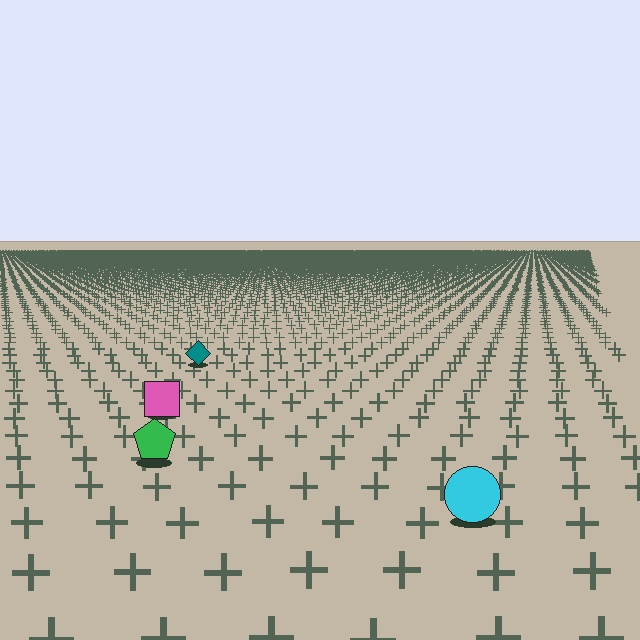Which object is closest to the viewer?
The cyan circle is closest. The texture marks near it are larger and more spread out.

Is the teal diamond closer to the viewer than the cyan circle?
No. The cyan circle is closer — you can tell from the texture gradient: the ground texture is coarser near it.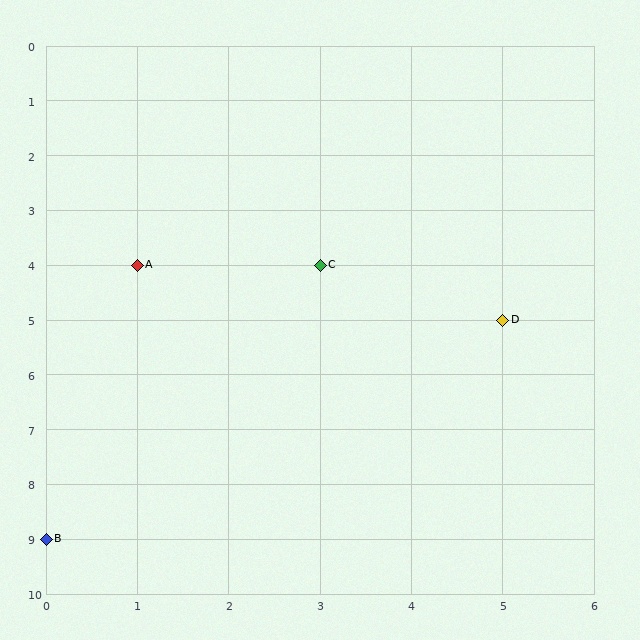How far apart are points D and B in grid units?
Points D and B are 5 columns and 4 rows apart (about 6.4 grid units diagonally).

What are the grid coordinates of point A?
Point A is at grid coordinates (1, 4).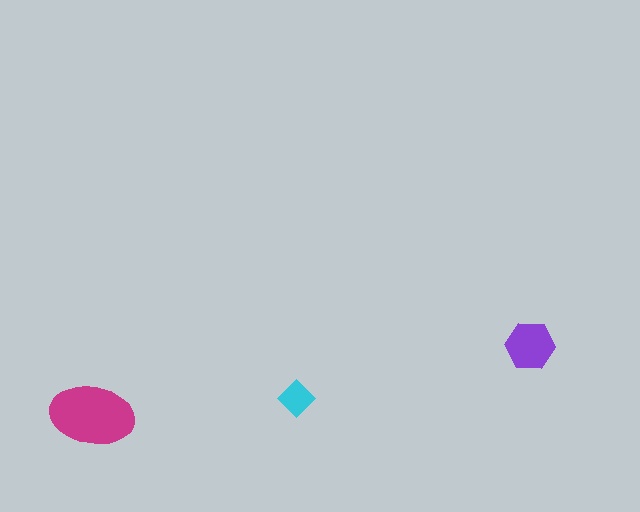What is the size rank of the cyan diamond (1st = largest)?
3rd.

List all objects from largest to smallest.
The magenta ellipse, the purple hexagon, the cyan diamond.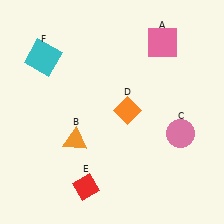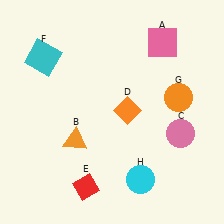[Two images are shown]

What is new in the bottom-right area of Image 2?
A cyan circle (H) was added in the bottom-right area of Image 2.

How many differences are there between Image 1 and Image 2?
There are 2 differences between the two images.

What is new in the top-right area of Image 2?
An orange circle (G) was added in the top-right area of Image 2.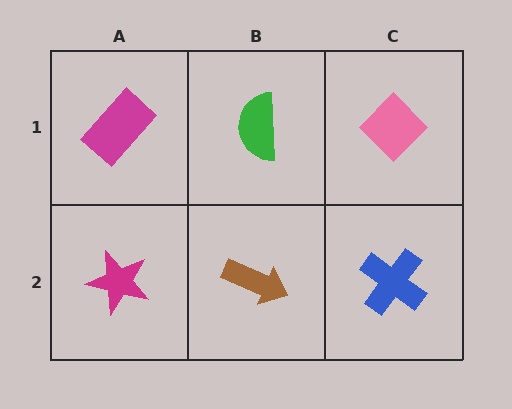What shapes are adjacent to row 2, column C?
A pink diamond (row 1, column C), a brown arrow (row 2, column B).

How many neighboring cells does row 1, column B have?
3.